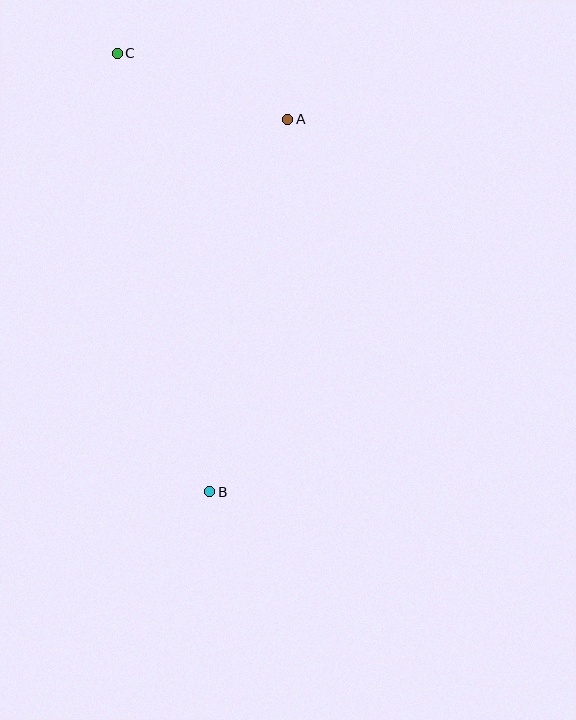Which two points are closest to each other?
Points A and C are closest to each other.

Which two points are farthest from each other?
Points B and C are farthest from each other.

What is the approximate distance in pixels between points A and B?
The distance between A and B is approximately 381 pixels.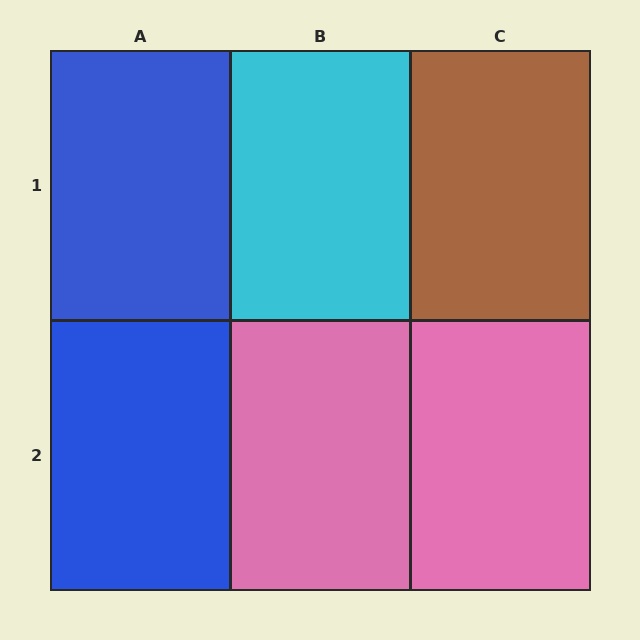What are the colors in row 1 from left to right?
Blue, cyan, brown.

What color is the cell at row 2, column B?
Pink.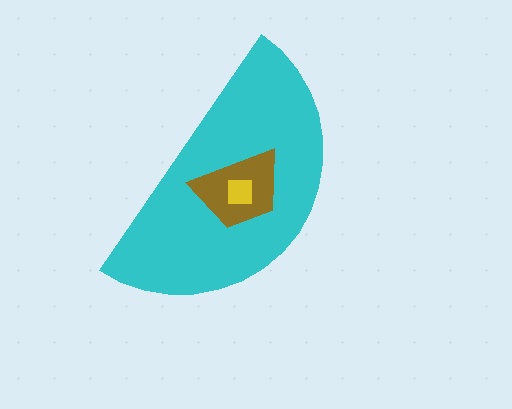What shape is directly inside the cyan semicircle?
The brown trapezoid.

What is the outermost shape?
The cyan semicircle.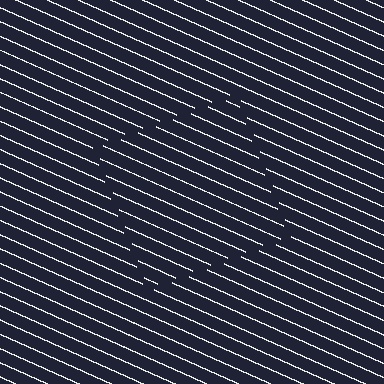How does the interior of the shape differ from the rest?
The interior of the shape contains the same grating, shifted by half a period — the contour is defined by the phase discontinuity where line-ends from the inner and outer gratings abut.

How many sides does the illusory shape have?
4 sides — the line-ends trace a square.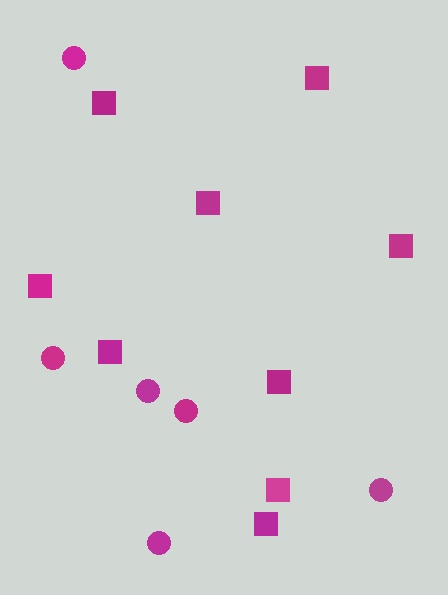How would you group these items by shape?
There are 2 groups: one group of squares (9) and one group of circles (6).